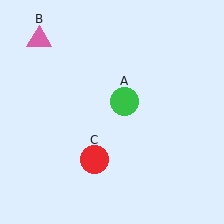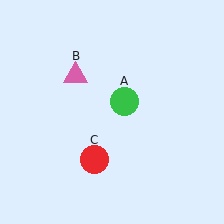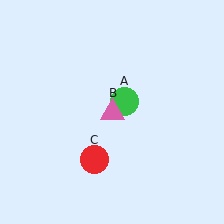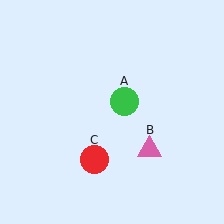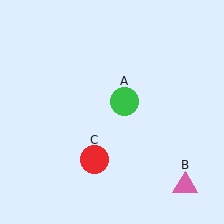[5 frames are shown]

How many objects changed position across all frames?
1 object changed position: pink triangle (object B).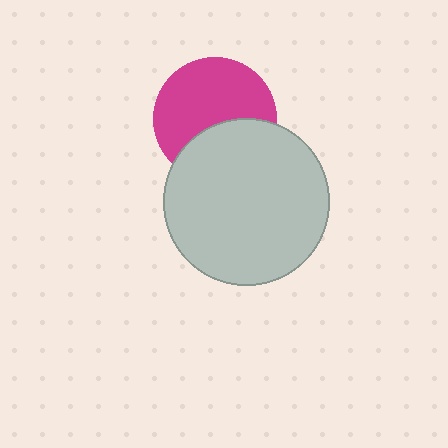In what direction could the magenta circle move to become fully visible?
The magenta circle could move up. That would shift it out from behind the light gray circle entirely.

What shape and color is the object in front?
The object in front is a light gray circle.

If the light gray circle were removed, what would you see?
You would see the complete magenta circle.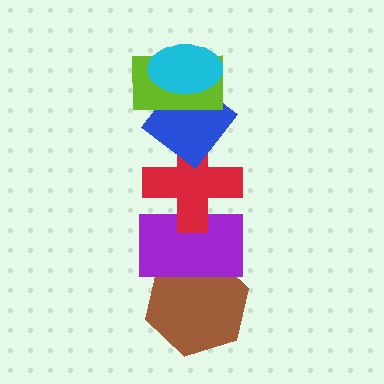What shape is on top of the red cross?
The blue diamond is on top of the red cross.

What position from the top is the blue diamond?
The blue diamond is 3rd from the top.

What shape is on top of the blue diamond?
The lime rectangle is on top of the blue diamond.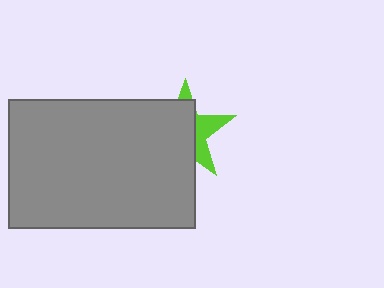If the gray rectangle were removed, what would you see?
You would see the complete lime star.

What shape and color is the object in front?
The object in front is a gray rectangle.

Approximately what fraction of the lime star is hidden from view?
Roughly 65% of the lime star is hidden behind the gray rectangle.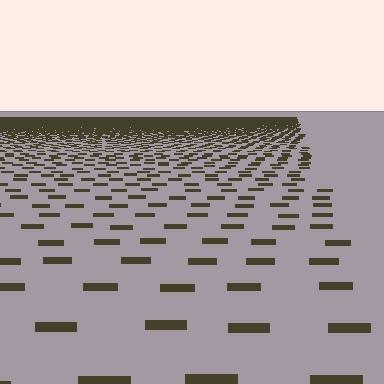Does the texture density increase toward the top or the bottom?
Density increases toward the top.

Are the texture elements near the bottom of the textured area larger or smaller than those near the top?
Larger. Near the bottom, elements are closer to the viewer and appear at a bigger on-screen size.